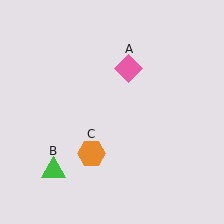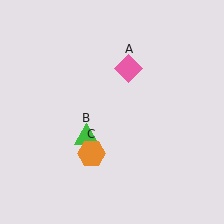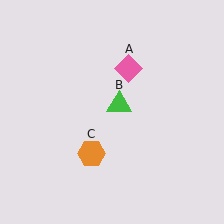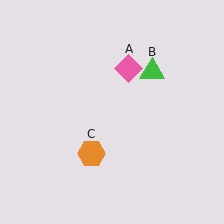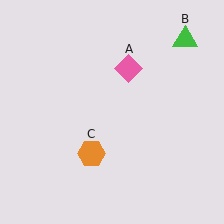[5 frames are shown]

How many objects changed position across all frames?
1 object changed position: green triangle (object B).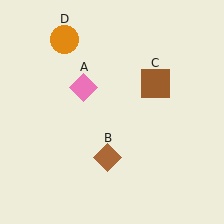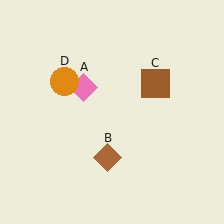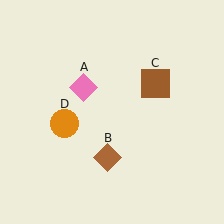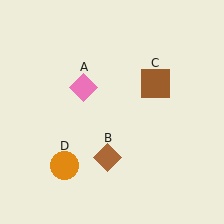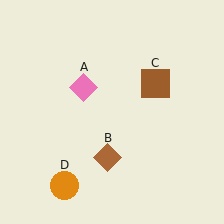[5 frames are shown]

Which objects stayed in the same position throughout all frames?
Pink diamond (object A) and brown diamond (object B) and brown square (object C) remained stationary.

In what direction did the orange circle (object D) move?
The orange circle (object D) moved down.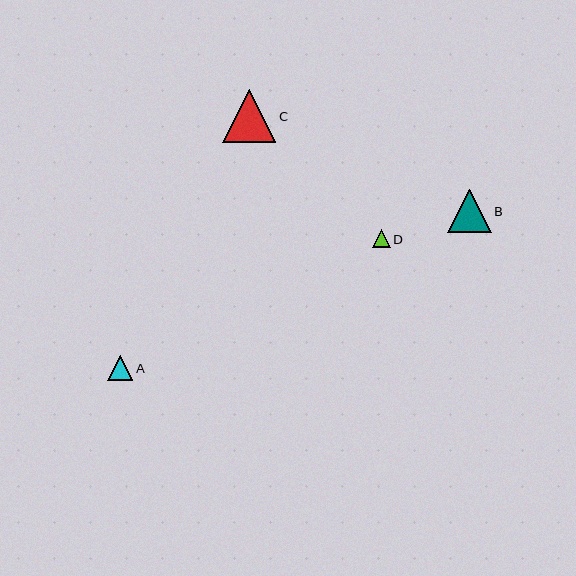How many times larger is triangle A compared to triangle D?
Triangle A is approximately 1.4 times the size of triangle D.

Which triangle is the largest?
Triangle C is the largest with a size of approximately 54 pixels.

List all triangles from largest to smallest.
From largest to smallest: C, B, A, D.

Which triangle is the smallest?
Triangle D is the smallest with a size of approximately 18 pixels.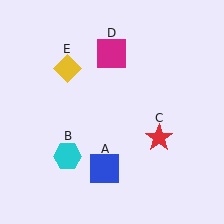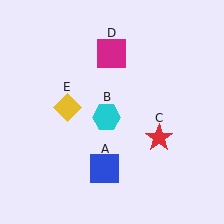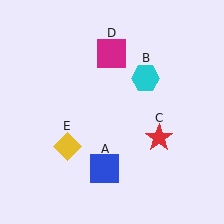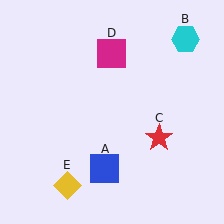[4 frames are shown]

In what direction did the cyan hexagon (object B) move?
The cyan hexagon (object B) moved up and to the right.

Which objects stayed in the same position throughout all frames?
Blue square (object A) and red star (object C) and magenta square (object D) remained stationary.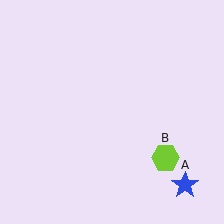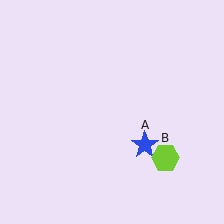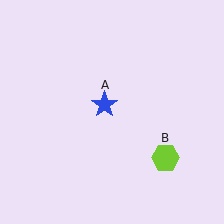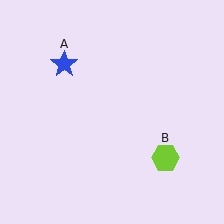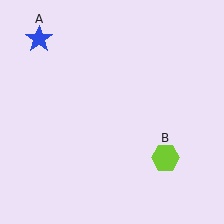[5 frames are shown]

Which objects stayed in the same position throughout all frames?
Lime hexagon (object B) remained stationary.